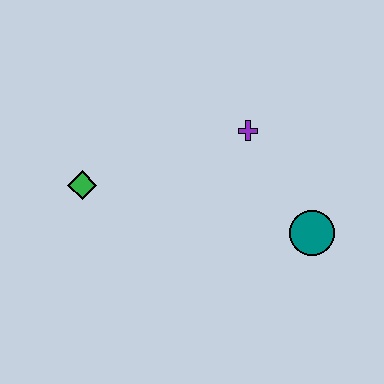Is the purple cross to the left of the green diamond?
No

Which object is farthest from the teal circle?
The green diamond is farthest from the teal circle.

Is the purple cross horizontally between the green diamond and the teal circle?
Yes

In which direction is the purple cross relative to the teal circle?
The purple cross is above the teal circle.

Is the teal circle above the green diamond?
No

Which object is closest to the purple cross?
The teal circle is closest to the purple cross.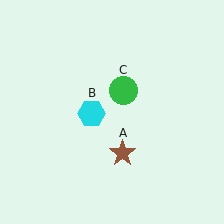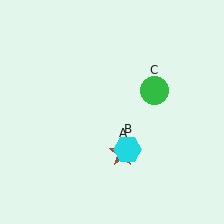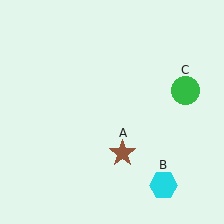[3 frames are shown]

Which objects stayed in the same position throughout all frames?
Brown star (object A) remained stationary.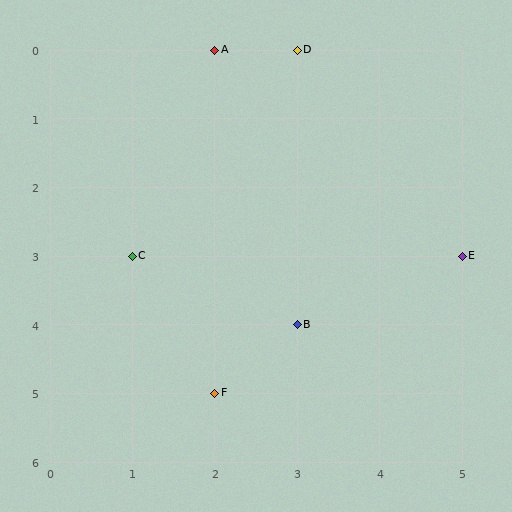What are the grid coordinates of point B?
Point B is at grid coordinates (3, 4).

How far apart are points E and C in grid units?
Points E and C are 4 columns apart.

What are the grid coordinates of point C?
Point C is at grid coordinates (1, 3).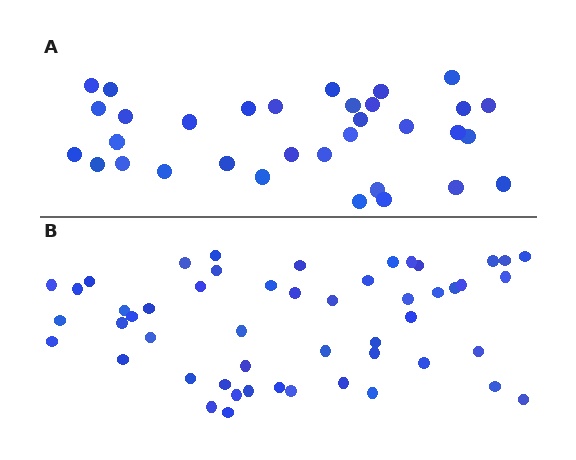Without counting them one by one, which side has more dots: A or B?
Region B (the bottom region) has more dots.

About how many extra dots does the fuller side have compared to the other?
Region B has approximately 20 more dots than region A.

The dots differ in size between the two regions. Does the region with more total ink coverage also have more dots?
No. Region A has more total ink coverage because its dots are larger, but region B actually contains more individual dots. Total area can be misleading — the number of items is what matters here.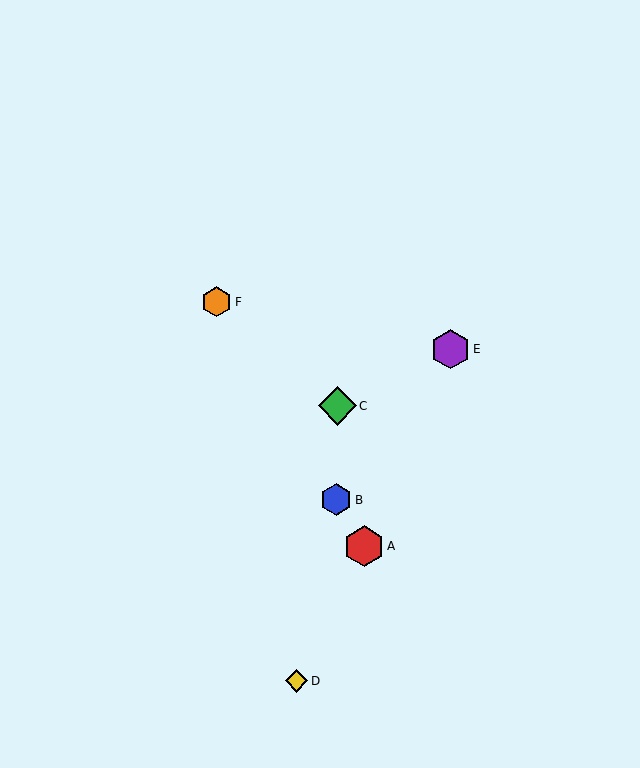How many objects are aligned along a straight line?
3 objects (A, B, F) are aligned along a straight line.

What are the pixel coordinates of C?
Object C is at (337, 406).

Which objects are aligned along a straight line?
Objects A, B, F are aligned along a straight line.